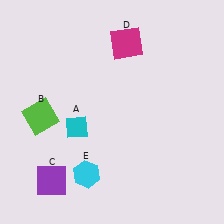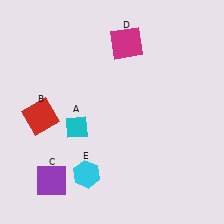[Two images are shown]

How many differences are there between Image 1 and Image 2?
There is 1 difference between the two images.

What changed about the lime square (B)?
In Image 1, B is lime. In Image 2, it changed to red.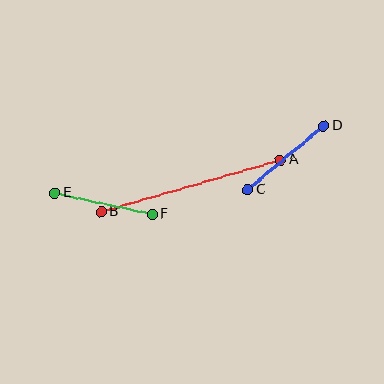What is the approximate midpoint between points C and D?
The midpoint is at approximately (286, 158) pixels.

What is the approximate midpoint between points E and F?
The midpoint is at approximately (103, 204) pixels.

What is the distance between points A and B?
The distance is approximately 186 pixels.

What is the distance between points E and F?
The distance is approximately 100 pixels.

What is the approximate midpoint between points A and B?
The midpoint is at approximately (191, 186) pixels.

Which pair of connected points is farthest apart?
Points A and B are farthest apart.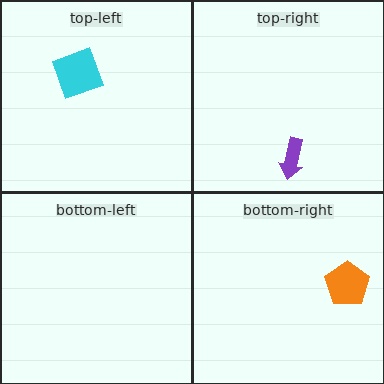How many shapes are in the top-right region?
1.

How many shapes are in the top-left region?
1.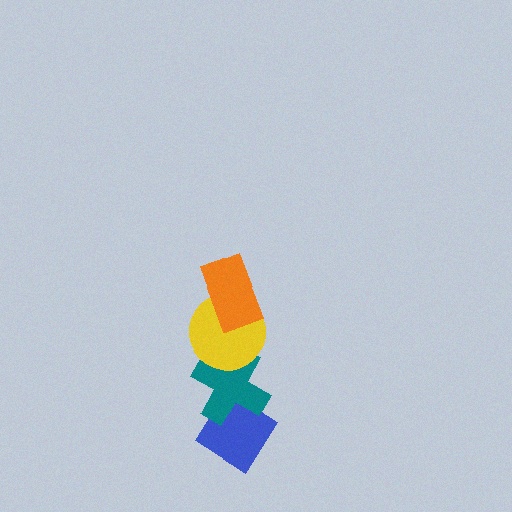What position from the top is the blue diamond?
The blue diamond is 4th from the top.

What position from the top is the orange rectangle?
The orange rectangle is 1st from the top.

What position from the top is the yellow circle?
The yellow circle is 2nd from the top.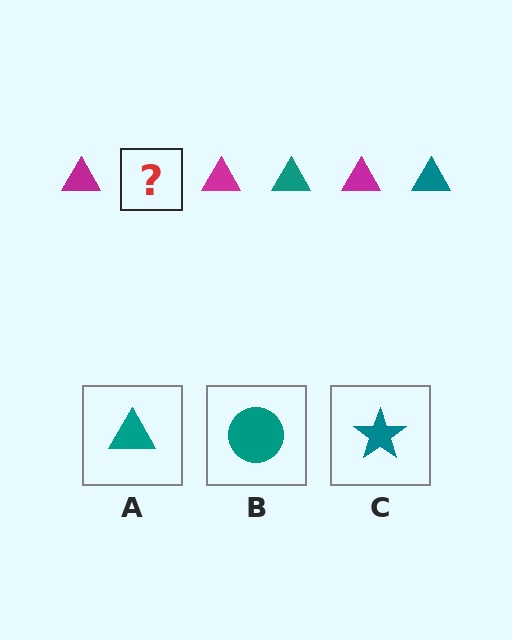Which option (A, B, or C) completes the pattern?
A.